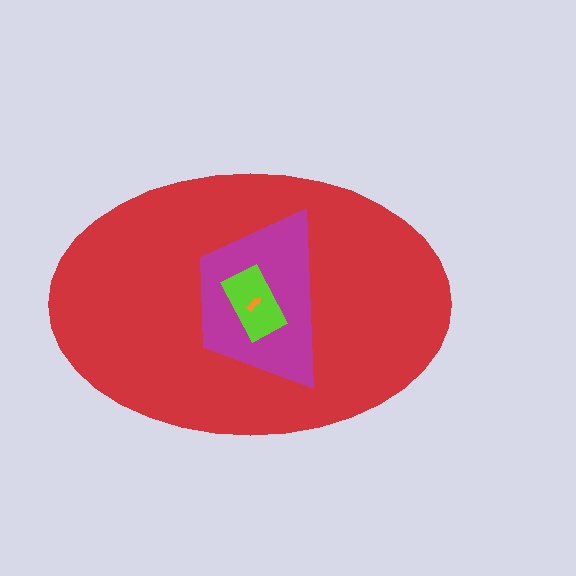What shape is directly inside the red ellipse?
The magenta trapezoid.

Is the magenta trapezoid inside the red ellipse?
Yes.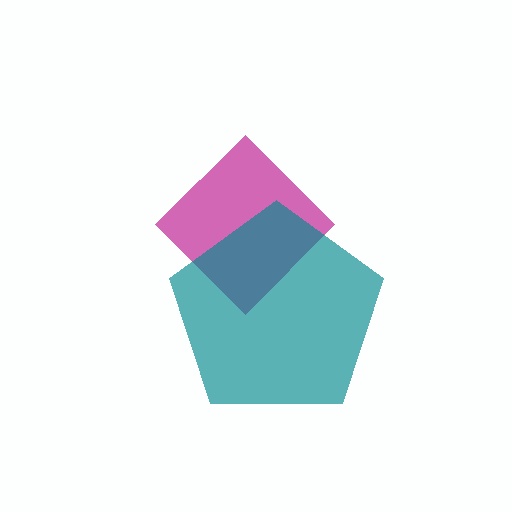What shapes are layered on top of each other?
The layered shapes are: a magenta diamond, a teal pentagon.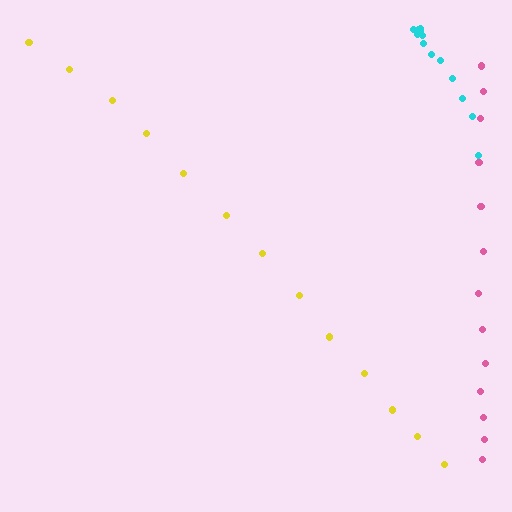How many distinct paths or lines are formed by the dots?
There are 3 distinct paths.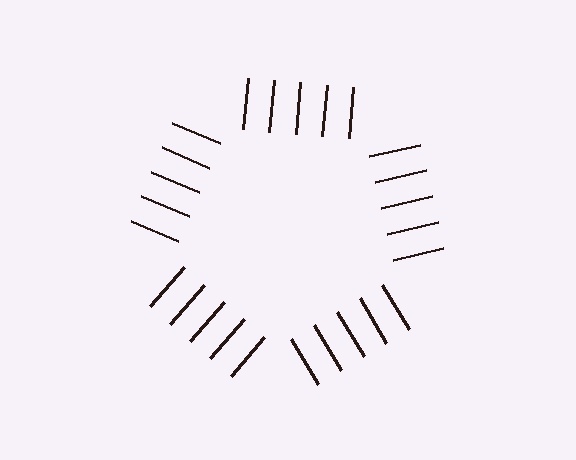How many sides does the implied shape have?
5 sides — the line-ends trace a pentagon.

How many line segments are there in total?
25 — 5 along each of the 5 edges.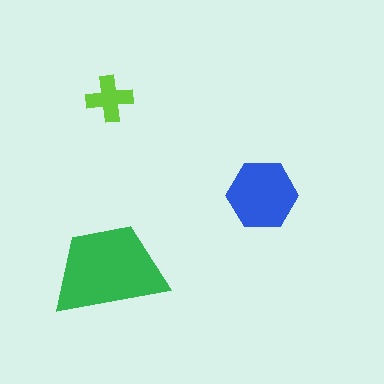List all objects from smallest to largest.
The lime cross, the blue hexagon, the green trapezoid.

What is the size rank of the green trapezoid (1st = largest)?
1st.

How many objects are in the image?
There are 3 objects in the image.